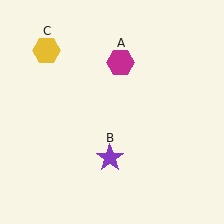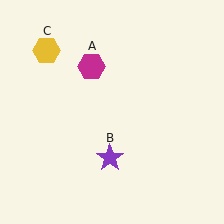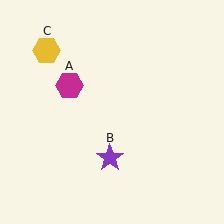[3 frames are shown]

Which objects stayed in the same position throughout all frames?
Purple star (object B) and yellow hexagon (object C) remained stationary.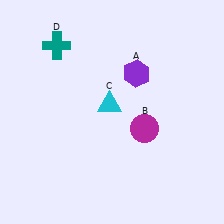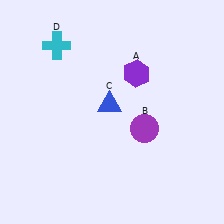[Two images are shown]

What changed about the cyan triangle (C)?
In Image 1, C is cyan. In Image 2, it changed to blue.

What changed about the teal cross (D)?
In Image 1, D is teal. In Image 2, it changed to cyan.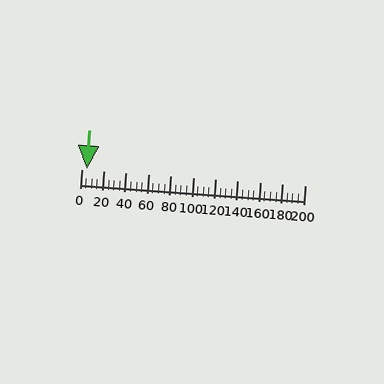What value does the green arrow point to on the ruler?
The green arrow points to approximately 5.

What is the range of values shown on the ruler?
The ruler shows values from 0 to 200.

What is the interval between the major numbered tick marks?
The major tick marks are spaced 20 units apart.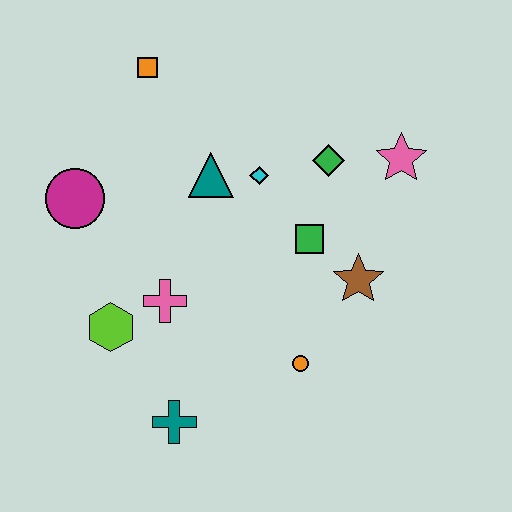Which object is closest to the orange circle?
The brown star is closest to the orange circle.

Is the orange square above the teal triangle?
Yes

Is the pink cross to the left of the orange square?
No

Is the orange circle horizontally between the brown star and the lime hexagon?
Yes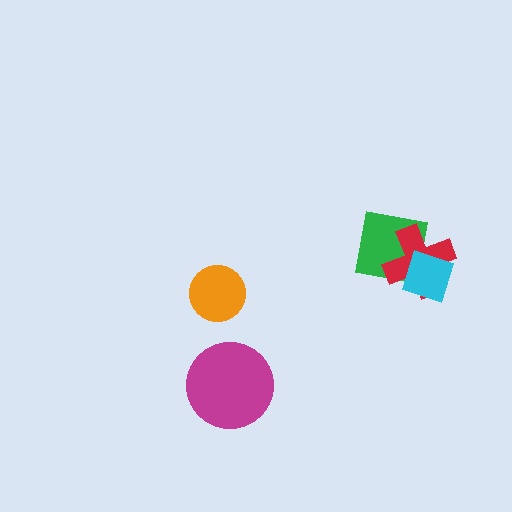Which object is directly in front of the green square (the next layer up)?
The red cross is directly in front of the green square.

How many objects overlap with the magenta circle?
0 objects overlap with the magenta circle.